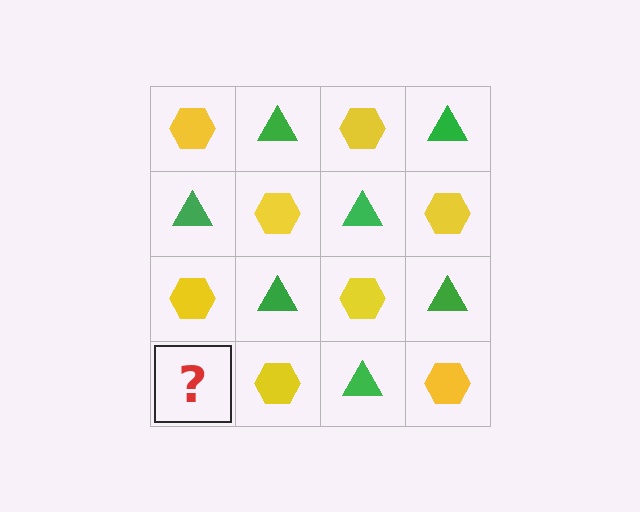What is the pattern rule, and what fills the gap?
The rule is that it alternates yellow hexagon and green triangle in a checkerboard pattern. The gap should be filled with a green triangle.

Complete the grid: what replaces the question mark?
The question mark should be replaced with a green triangle.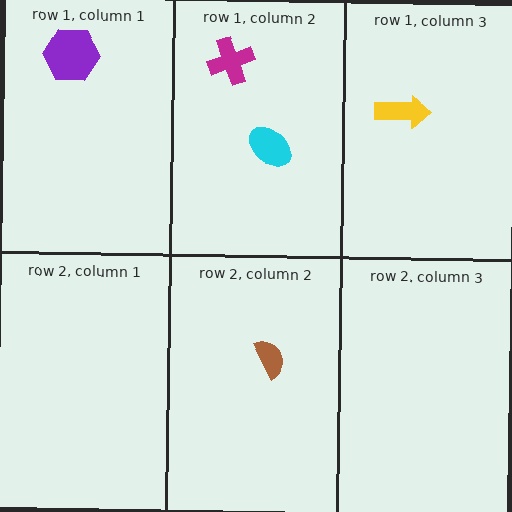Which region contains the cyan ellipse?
The row 1, column 2 region.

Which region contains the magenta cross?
The row 1, column 2 region.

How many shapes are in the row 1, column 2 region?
2.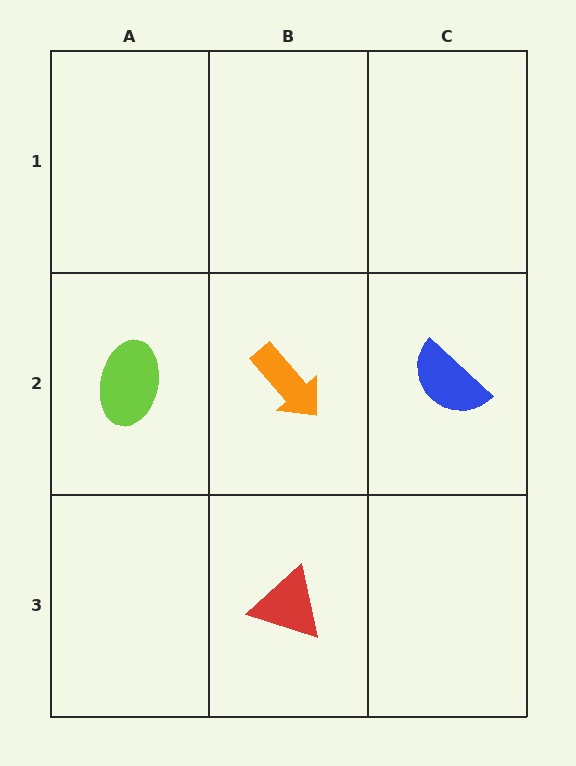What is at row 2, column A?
A lime ellipse.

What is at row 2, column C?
A blue semicircle.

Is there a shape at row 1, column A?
No, that cell is empty.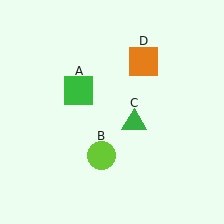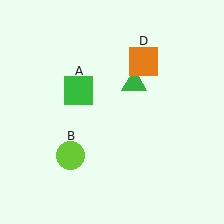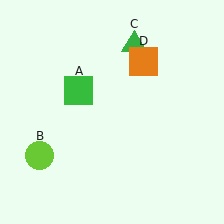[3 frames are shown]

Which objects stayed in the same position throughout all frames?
Green square (object A) and orange square (object D) remained stationary.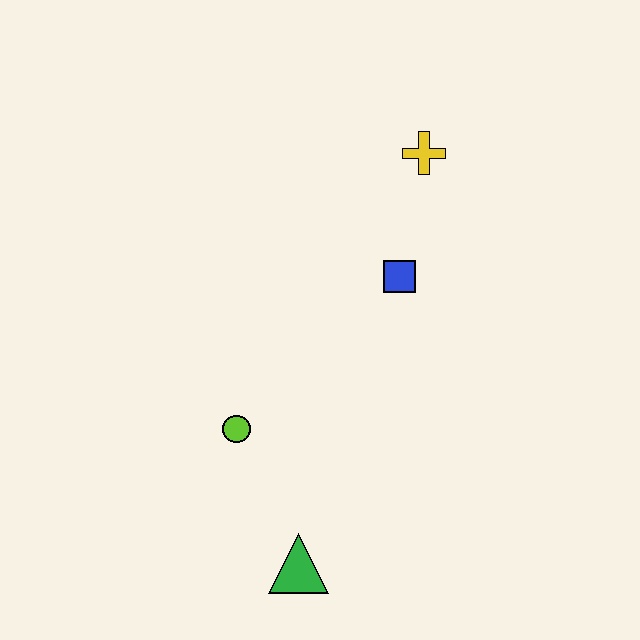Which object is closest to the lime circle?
The green triangle is closest to the lime circle.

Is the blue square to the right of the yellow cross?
No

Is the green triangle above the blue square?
No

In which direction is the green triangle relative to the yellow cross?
The green triangle is below the yellow cross.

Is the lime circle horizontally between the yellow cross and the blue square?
No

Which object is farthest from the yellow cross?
The green triangle is farthest from the yellow cross.